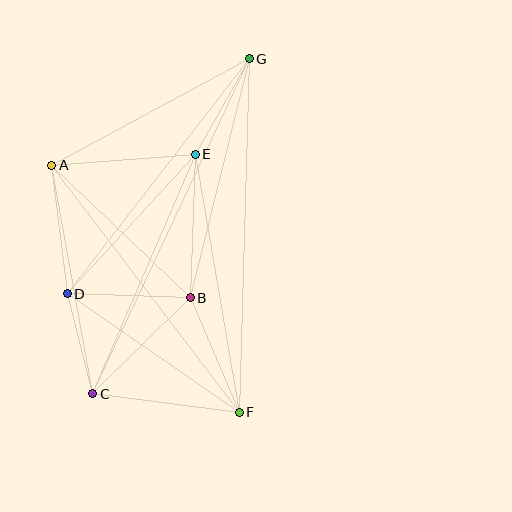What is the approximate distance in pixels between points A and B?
The distance between A and B is approximately 191 pixels.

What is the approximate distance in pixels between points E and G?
The distance between E and G is approximately 109 pixels.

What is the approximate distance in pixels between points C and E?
The distance between C and E is approximately 261 pixels.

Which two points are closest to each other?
Points C and D are closest to each other.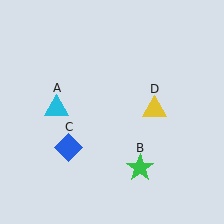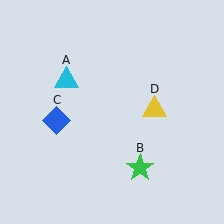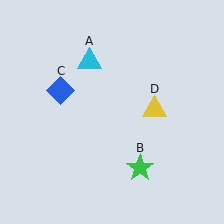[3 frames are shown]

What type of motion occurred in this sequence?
The cyan triangle (object A), blue diamond (object C) rotated clockwise around the center of the scene.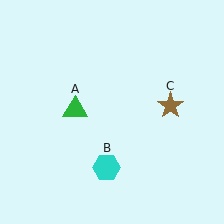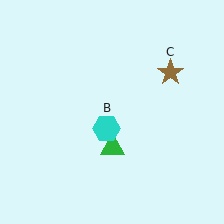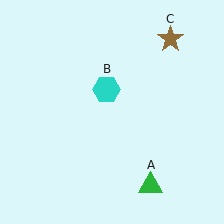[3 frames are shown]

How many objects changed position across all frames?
3 objects changed position: green triangle (object A), cyan hexagon (object B), brown star (object C).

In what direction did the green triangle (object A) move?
The green triangle (object A) moved down and to the right.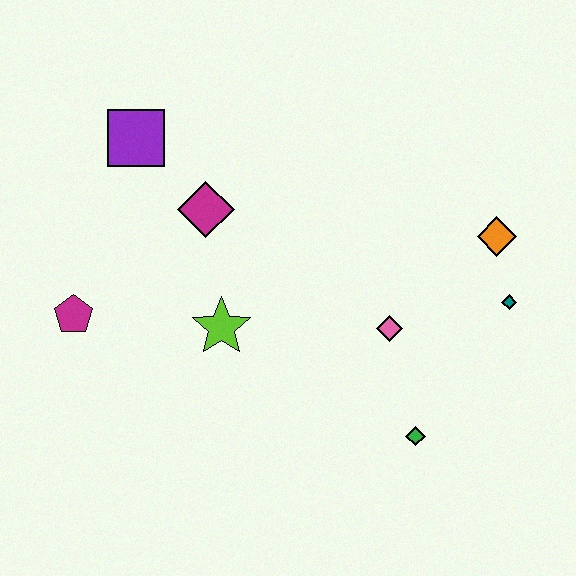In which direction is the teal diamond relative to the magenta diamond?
The teal diamond is to the right of the magenta diamond.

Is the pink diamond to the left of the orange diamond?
Yes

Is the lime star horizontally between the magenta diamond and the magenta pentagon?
No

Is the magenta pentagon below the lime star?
No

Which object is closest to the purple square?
The magenta diamond is closest to the purple square.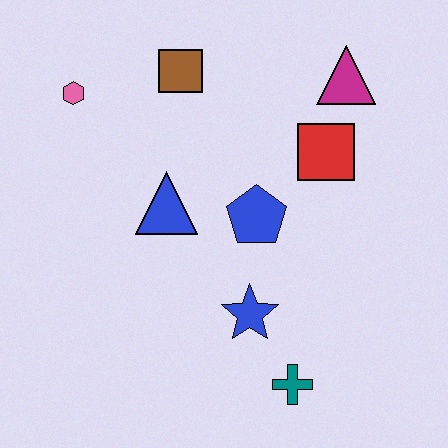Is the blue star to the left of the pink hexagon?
No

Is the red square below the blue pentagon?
No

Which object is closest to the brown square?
The pink hexagon is closest to the brown square.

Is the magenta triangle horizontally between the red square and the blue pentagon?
No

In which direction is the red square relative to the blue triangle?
The red square is to the right of the blue triangle.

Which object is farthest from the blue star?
The pink hexagon is farthest from the blue star.